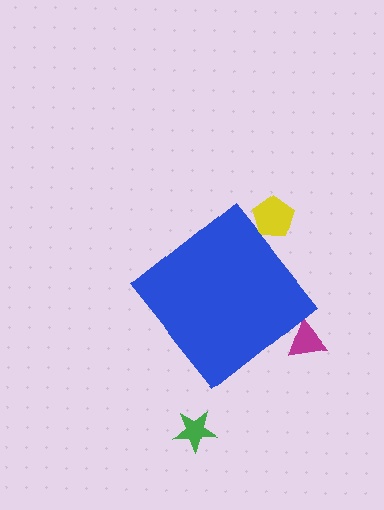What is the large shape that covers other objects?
A blue diamond.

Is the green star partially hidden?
No, the green star is fully visible.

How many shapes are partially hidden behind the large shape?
2 shapes are partially hidden.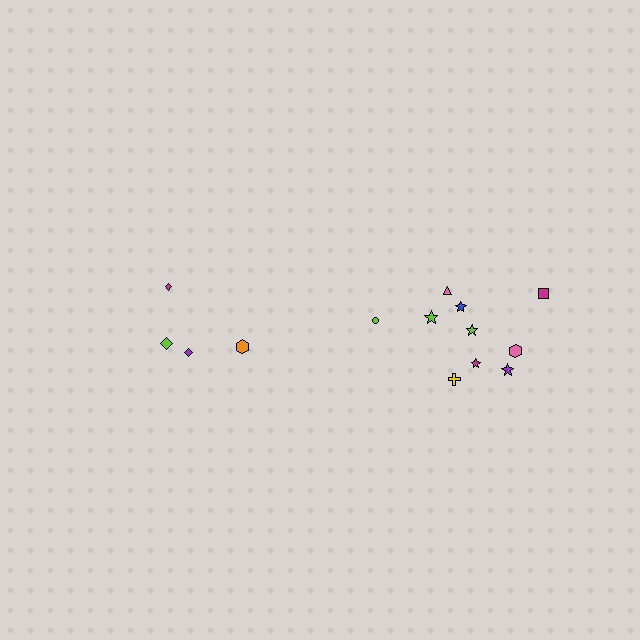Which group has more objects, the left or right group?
The right group.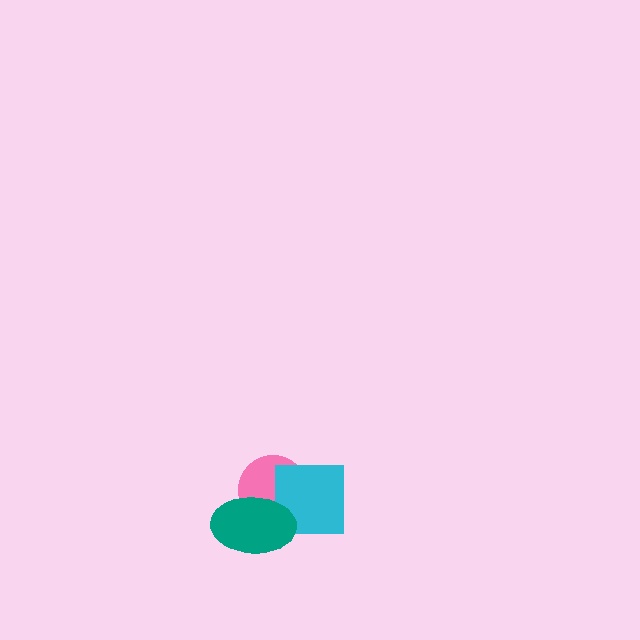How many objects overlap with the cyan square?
2 objects overlap with the cyan square.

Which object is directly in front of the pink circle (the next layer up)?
The cyan square is directly in front of the pink circle.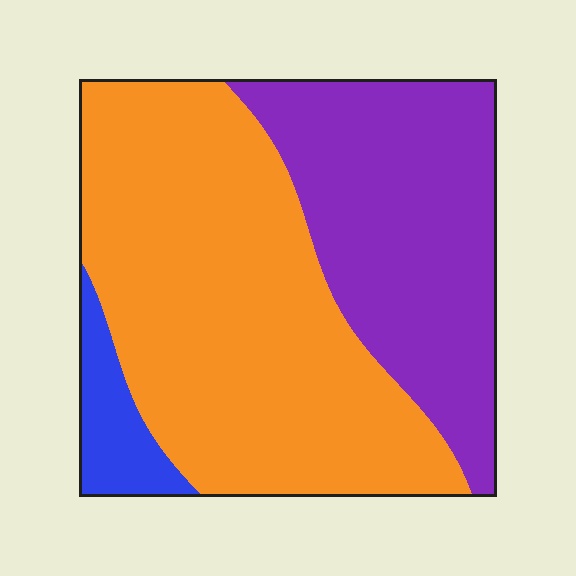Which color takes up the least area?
Blue, at roughly 5%.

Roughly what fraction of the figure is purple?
Purple takes up about three eighths (3/8) of the figure.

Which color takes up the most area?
Orange, at roughly 55%.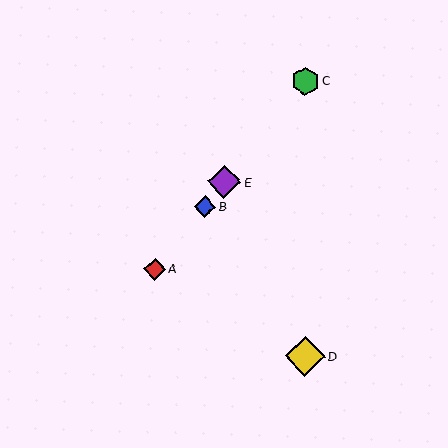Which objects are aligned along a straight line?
Objects A, B, C, E are aligned along a straight line.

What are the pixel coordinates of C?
Object C is at (305, 81).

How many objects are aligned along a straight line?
4 objects (A, B, C, E) are aligned along a straight line.